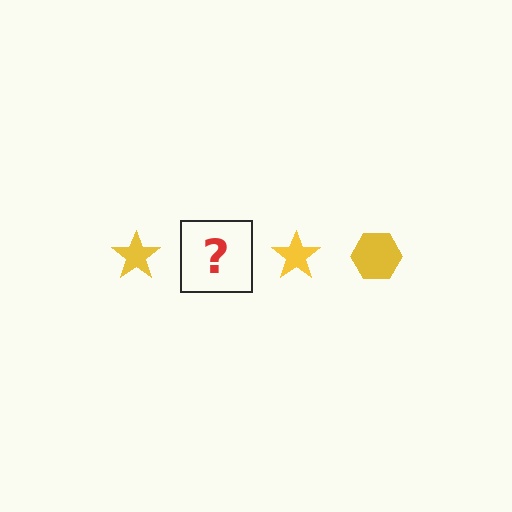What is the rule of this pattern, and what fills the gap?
The rule is that the pattern cycles through star, hexagon shapes in yellow. The gap should be filled with a yellow hexagon.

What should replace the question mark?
The question mark should be replaced with a yellow hexagon.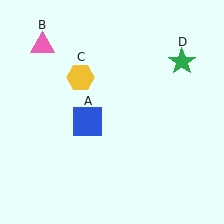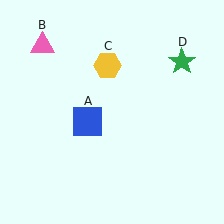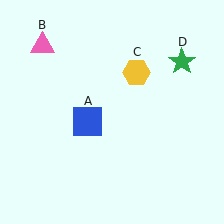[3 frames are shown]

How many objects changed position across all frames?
1 object changed position: yellow hexagon (object C).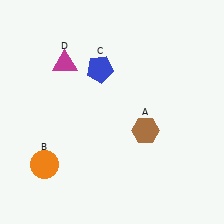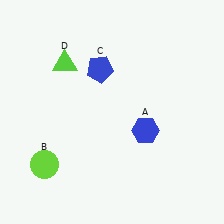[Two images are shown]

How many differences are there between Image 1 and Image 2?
There are 3 differences between the two images.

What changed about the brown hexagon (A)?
In Image 1, A is brown. In Image 2, it changed to blue.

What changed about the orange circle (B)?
In Image 1, B is orange. In Image 2, it changed to lime.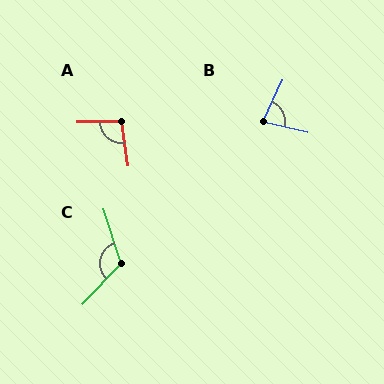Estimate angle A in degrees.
Approximately 98 degrees.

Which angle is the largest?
C, at approximately 119 degrees.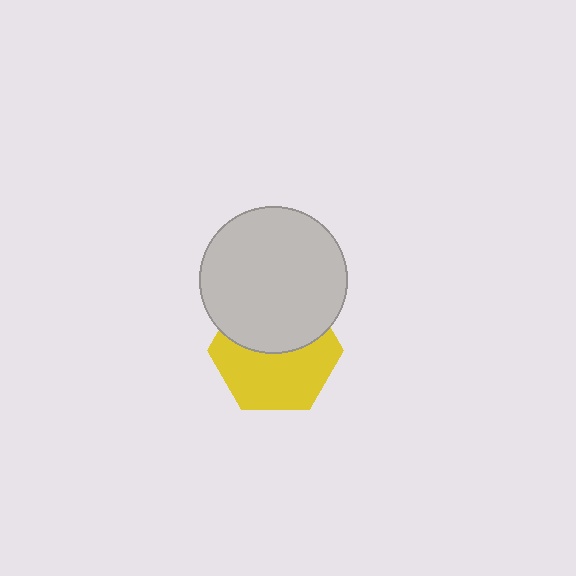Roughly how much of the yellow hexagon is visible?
About half of it is visible (roughly 56%).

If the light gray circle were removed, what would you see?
You would see the complete yellow hexagon.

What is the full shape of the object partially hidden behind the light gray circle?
The partially hidden object is a yellow hexagon.